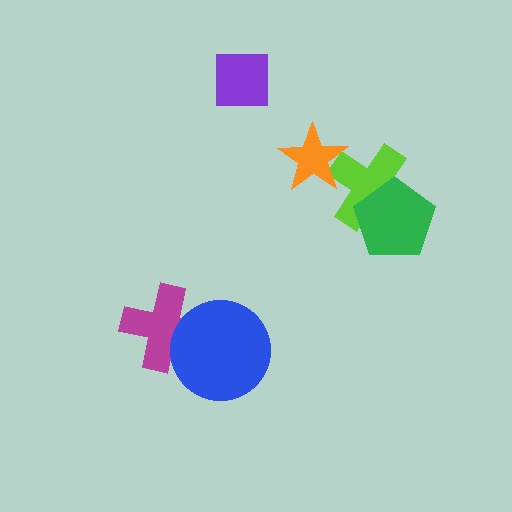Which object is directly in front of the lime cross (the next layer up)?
The green pentagon is directly in front of the lime cross.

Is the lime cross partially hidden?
Yes, it is partially covered by another shape.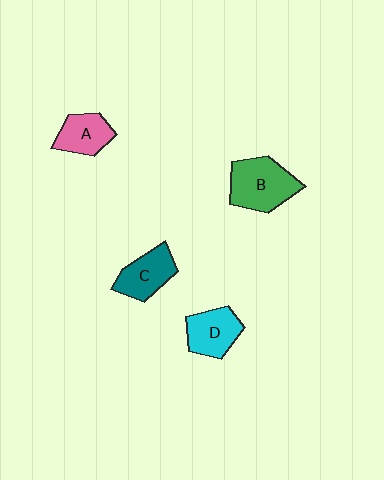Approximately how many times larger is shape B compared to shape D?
Approximately 1.4 times.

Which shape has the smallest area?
Shape A (pink).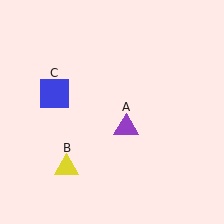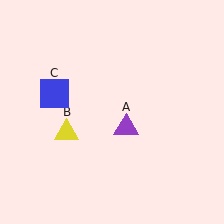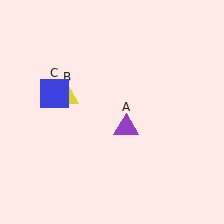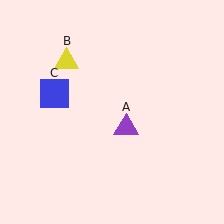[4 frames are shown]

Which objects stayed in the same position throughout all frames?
Purple triangle (object A) and blue square (object C) remained stationary.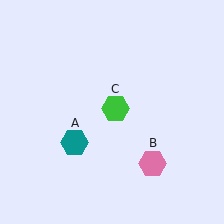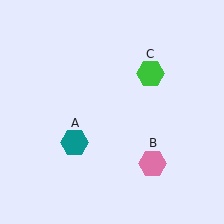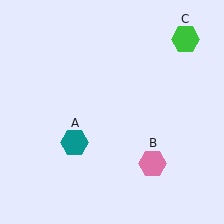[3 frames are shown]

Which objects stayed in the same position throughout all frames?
Teal hexagon (object A) and pink hexagon (object B) remained stationary.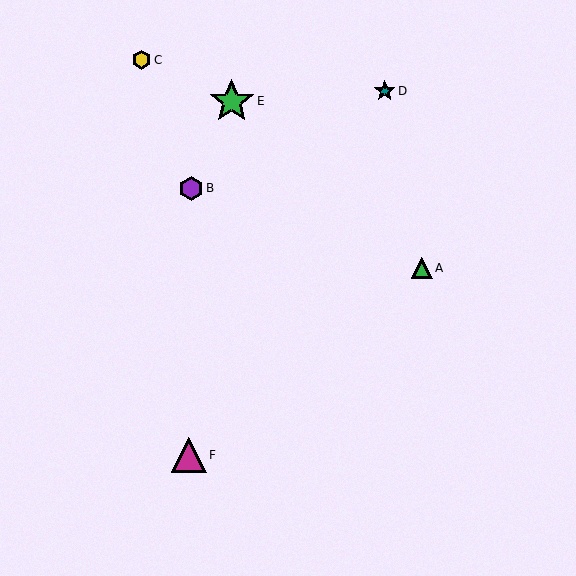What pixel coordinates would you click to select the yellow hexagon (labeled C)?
Click at (142, 60) to select the yellow hexagon C.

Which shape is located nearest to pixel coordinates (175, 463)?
The magenta triangle (labeled F) at (189, 455) is nearest to that location.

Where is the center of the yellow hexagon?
The center of the yellow hexagon is at (142, 60).